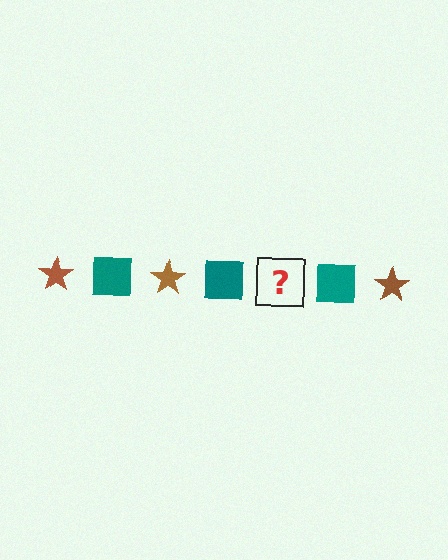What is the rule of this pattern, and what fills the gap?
The rule is that the pattern alternates between brown star and teal square. The gap should be filled with a brown star.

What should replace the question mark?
The question mark should be replaced with a brown star.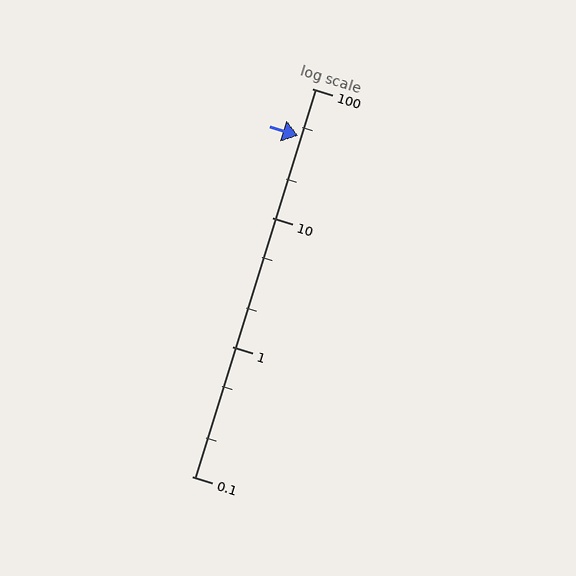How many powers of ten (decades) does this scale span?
The scale spans 3 decades, from 0.1 to 100.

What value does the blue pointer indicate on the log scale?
The pointer indicates approximately 43.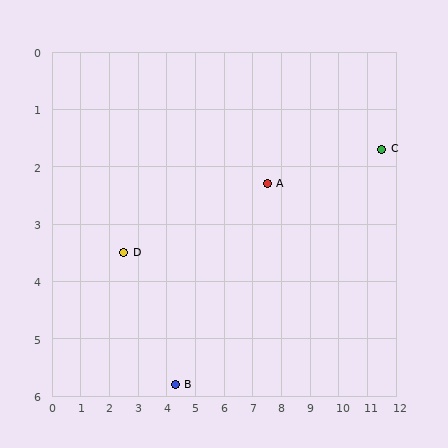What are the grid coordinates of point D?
Point D is at approximately (2.5, 3.5).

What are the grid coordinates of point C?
Point C is at approximately (11.5, 1.7).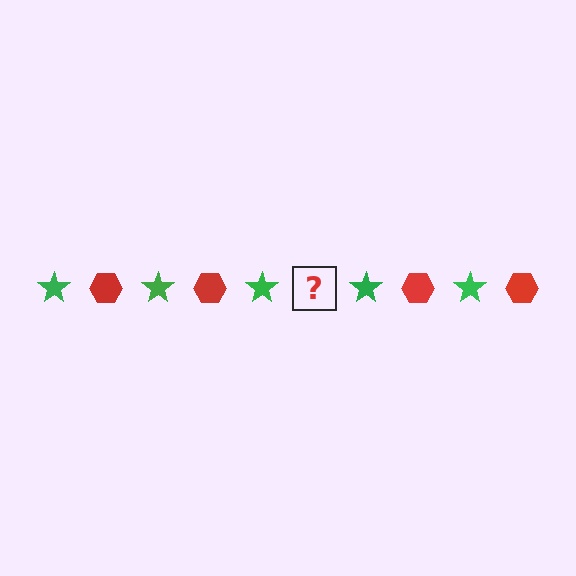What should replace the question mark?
The question mark should be replaced with a red hexagon.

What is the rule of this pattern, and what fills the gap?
The rule is that the pattern alternates between green star and red hexagon. The gap should be filled with a red hexagon.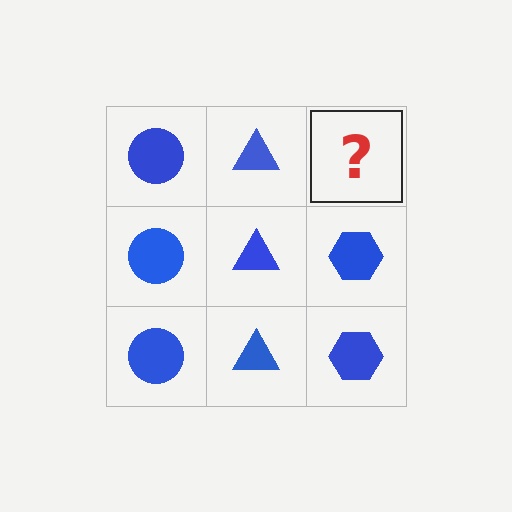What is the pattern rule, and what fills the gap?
The rule is that each column has a consistent shape. The gap should be filled with a blue hexagon.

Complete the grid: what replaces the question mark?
The question mark should be replaced with a blue hexagon.